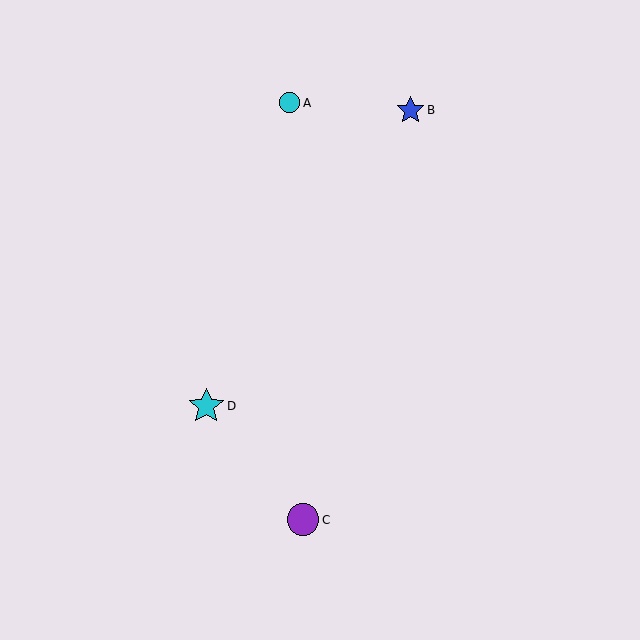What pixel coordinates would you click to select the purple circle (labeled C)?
Click at (303, 520) to select the purple circle C.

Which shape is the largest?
The cyan star (labeled D) is the largest.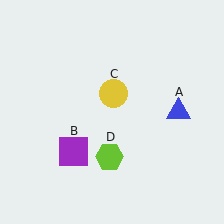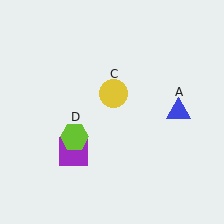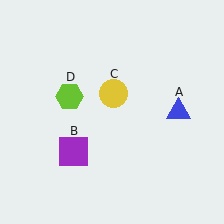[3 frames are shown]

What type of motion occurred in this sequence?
The lime hexagon (object D) rotated clockwise around the center of the scene.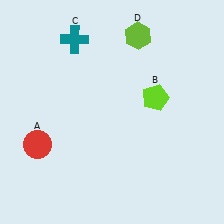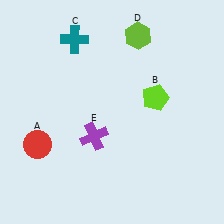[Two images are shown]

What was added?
A purple cross (E) was added in Image 2.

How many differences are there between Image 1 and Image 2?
There is 1 difference between the two images.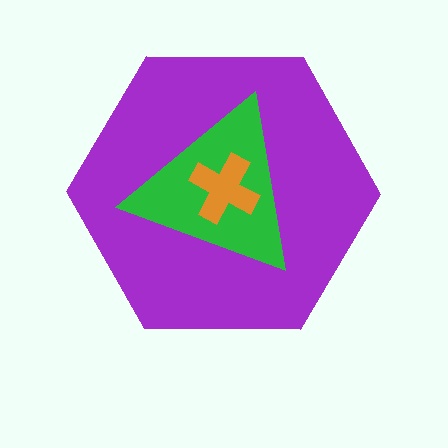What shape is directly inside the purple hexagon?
The green triangle.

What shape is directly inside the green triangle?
The orange cross.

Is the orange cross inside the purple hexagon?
Yes.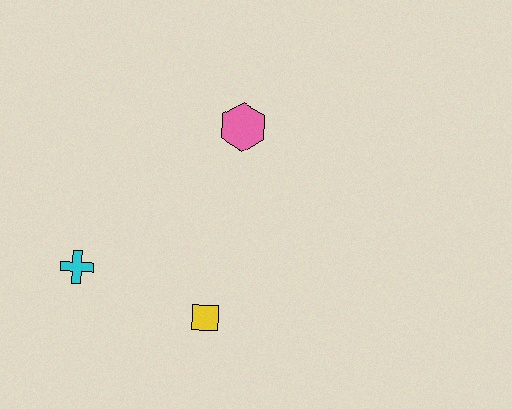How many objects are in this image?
There are 3 objects.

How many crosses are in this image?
There is 1 cross.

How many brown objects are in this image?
There are no brown objects.